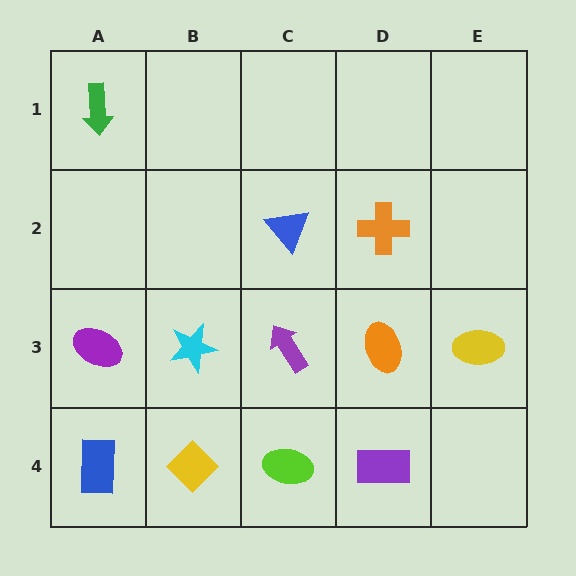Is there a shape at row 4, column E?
No, that cell is empty.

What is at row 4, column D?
A purple rectangle.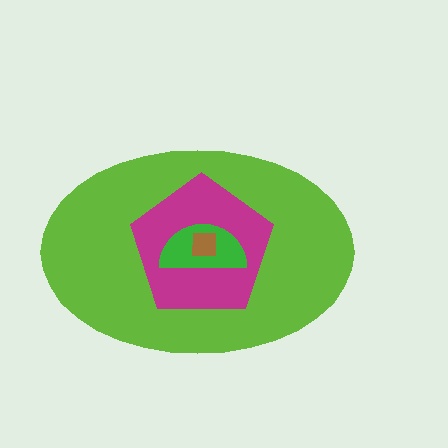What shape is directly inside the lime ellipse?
The magenta pentagon.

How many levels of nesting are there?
4.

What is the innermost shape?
The brown square.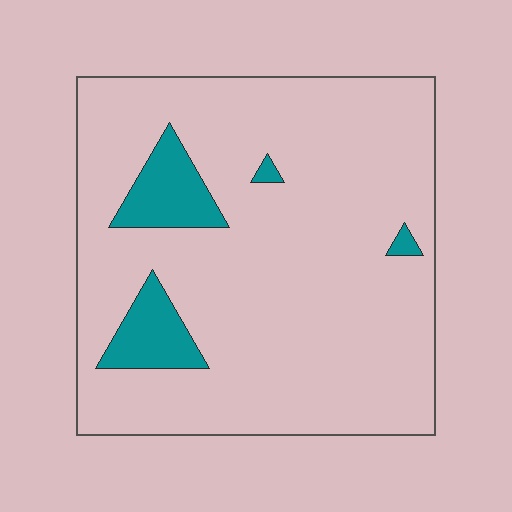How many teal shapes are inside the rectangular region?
4.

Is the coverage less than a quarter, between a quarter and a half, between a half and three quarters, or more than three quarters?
Less than a quarter.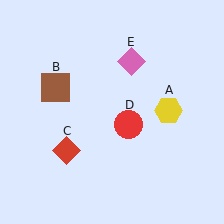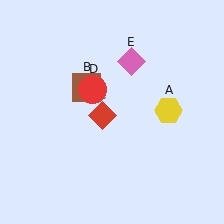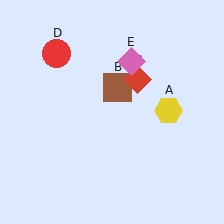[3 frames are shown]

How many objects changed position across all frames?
3 objects changed position: brown square (object B), red diamond (object C), red circle (object D).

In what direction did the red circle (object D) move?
The red circle (object D) moved up and to the left.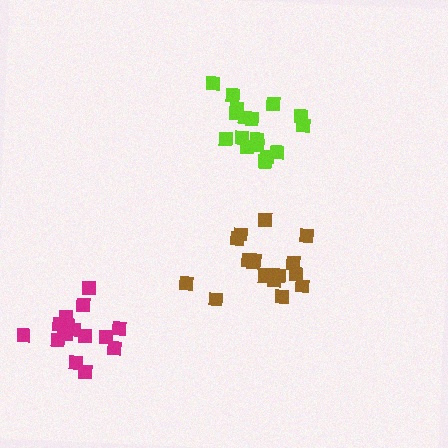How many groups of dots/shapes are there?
There are 3 groups.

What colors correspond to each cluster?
The clusters are colored: lime, magenta, brown.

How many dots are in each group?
Group 1: 17 dots, Group 2: 16 dots, Group 3: 17 dots (50 total).